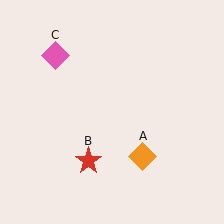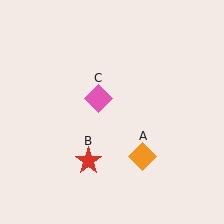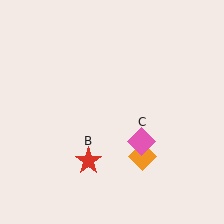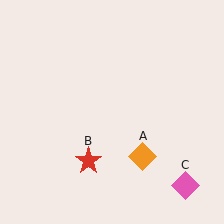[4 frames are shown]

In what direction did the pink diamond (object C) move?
The pink diamond (object C) moved down and to the right.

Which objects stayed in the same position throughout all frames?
Orange diamond (object A) and red star (object B) remained stationary.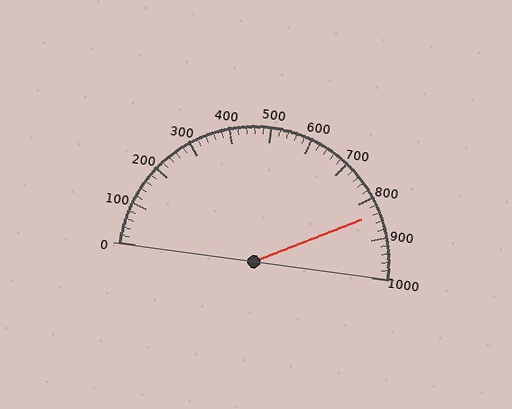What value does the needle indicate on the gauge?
The needle indicates approximately 840.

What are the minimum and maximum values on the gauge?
The gauge ranges from 0 to 1000.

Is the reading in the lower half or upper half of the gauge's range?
The reading is in the upper half of the range (0 to 1000).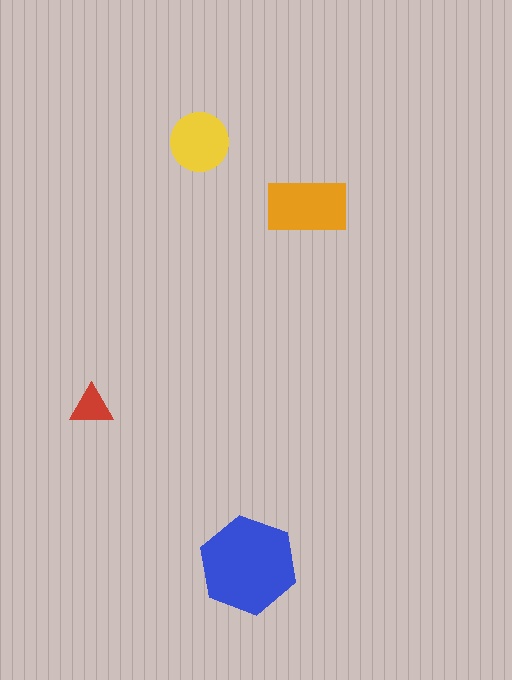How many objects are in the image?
There are 4 objects in the image.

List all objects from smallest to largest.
The red triangle, the yellow circle, the orange rectangle, the blue hexagon.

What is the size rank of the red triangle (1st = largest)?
4th.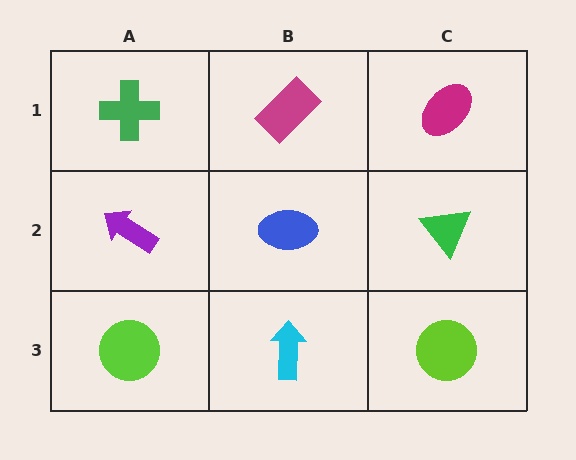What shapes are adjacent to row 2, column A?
A green cross (row 1, column A), a lime circle (row 3, column A), a blue ellipse (row 2, column B).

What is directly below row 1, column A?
A purple arrow.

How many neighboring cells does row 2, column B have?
4.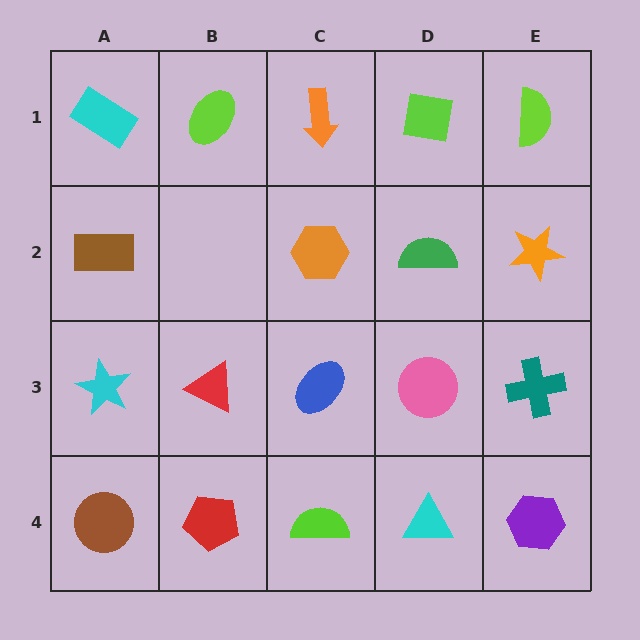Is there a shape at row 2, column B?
No, that cell is empty.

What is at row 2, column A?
A brown rectangle.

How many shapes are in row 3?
5 shapes.